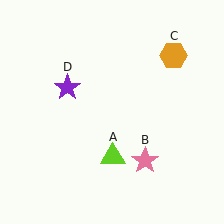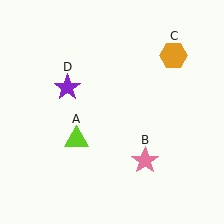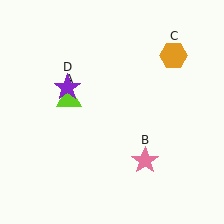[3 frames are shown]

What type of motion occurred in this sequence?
The lime triangle (object A) rotated clockwise around the center of the scene.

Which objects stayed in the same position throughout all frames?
Pink star (object B) and orange hexagon (object C) and purple star (object D) remained stationary.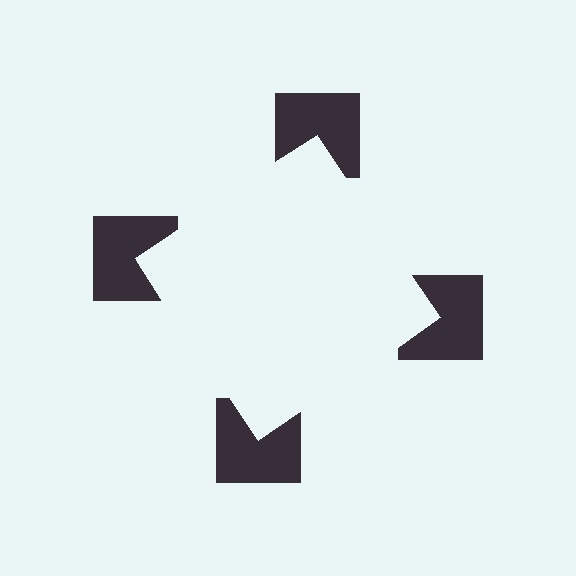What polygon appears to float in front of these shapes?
An illusory square — its edges are inferred from the aligned wedge cuts in the notched squares, not physically drawn.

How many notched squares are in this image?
There are 4 — one at each vertex of the illusory square.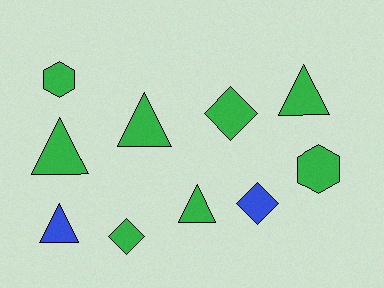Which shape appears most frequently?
Triangle, with 5 objects.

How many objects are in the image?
There are 10 objects.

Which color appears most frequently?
Green, with 8 objects.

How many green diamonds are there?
There are 2 green diamonds.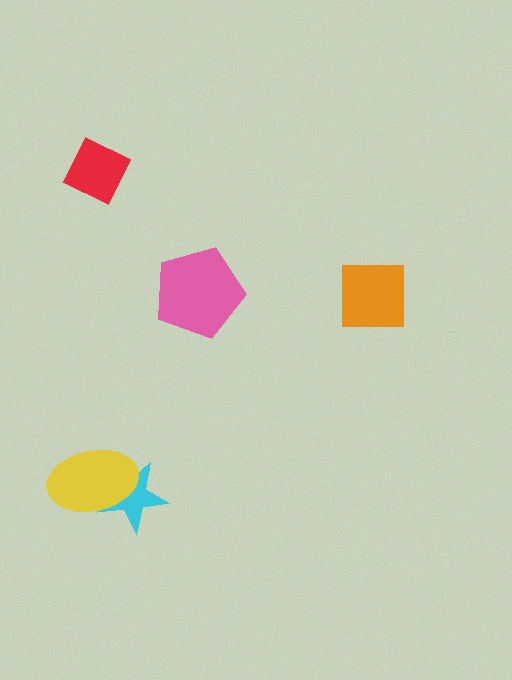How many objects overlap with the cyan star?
1 object overlaps with the cyan star.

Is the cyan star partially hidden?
Yes, it is partially covered by another shape.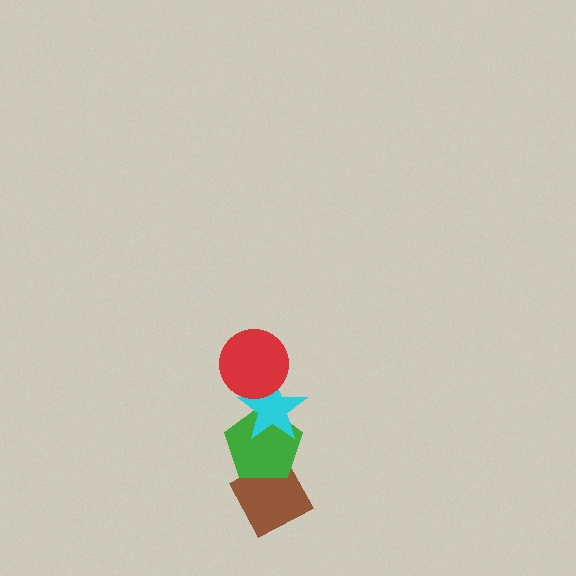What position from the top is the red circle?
The red circle is 1st from the top.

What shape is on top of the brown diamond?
The green pentagon is on top of the brown diamond.